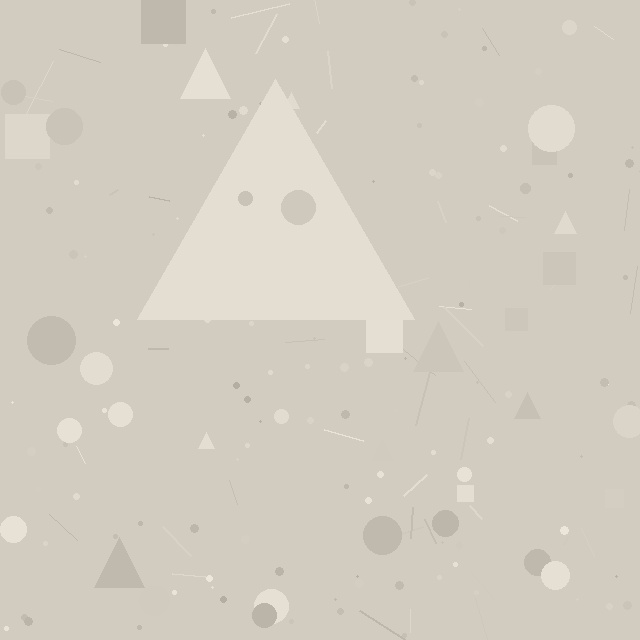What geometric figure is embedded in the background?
A triangle is embedded in the background.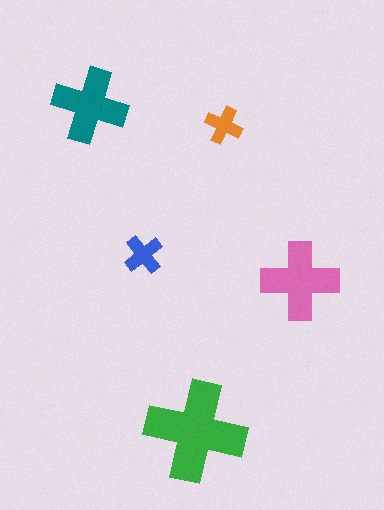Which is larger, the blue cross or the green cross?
The green one.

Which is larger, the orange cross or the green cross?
The green one.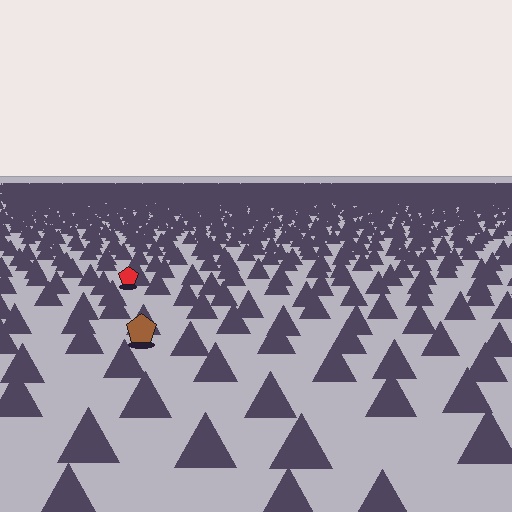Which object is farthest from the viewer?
The red pentagon is farthest from the viewer. It appears smaller and the ground texture around it is denser.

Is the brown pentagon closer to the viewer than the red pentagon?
Yes. The brown pentagon is closer — you can tell from the texture gradient: the ground texture is coarser near it.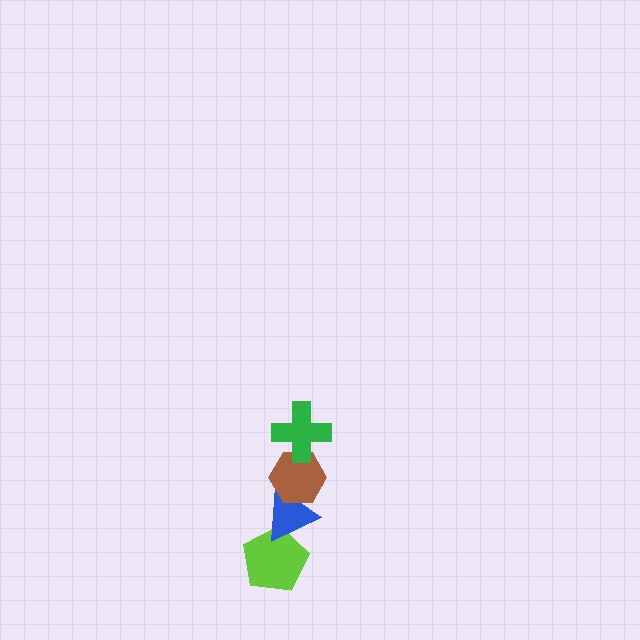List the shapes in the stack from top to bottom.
From top to bottom: the green cross, the brown hexagon, the blue triangle, the lime pentagon.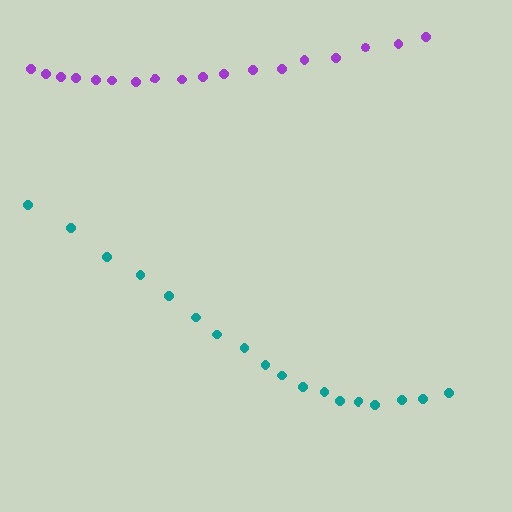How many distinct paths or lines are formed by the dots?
There are 2 distinct paths.